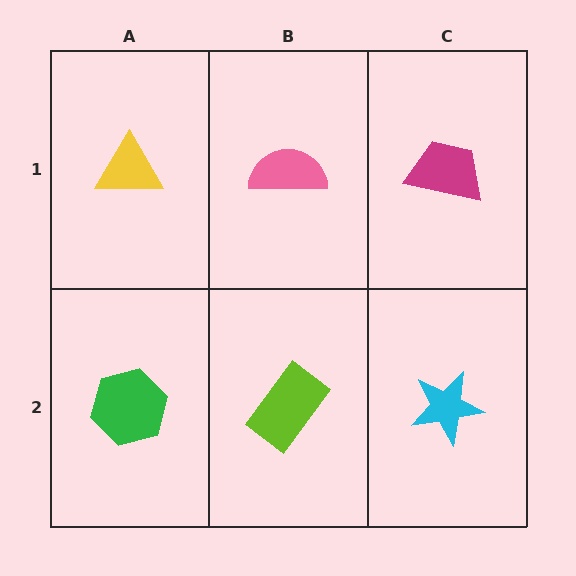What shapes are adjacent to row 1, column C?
A cyan star (row 2, column C), a pink semicircle (row 1, column B).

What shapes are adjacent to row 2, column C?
A magenta trapezoid (row 1, column C), a lime rectangle (row 2, column B).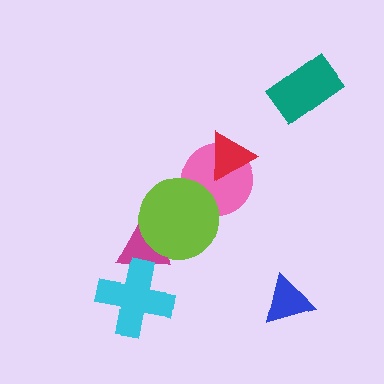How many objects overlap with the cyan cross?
1 object overlaps with the cyan cross.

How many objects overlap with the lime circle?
2 objects overlap with the lime circle.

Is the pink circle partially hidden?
Yes, it is partially covered by another shape.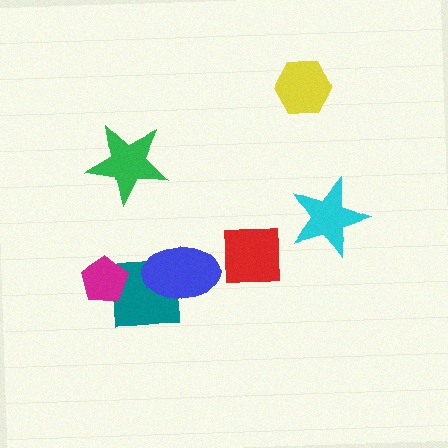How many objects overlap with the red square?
0 objects overlap with the red square.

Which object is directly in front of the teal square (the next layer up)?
The blue ellipse is directly in front of the teal square.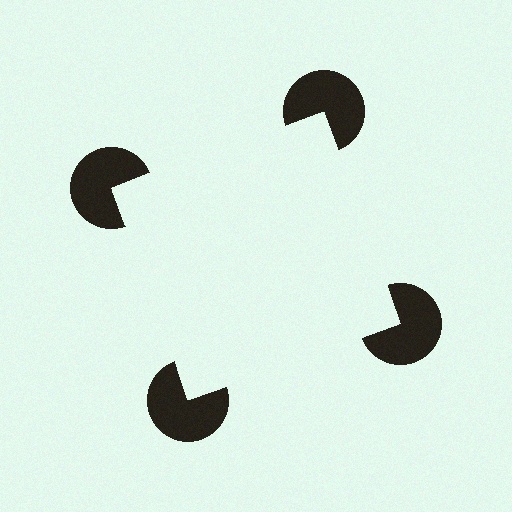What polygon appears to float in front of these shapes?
An illusory square — its edges are inferred from the aligned wedge cuts in the pac-man discs, not physically drawn.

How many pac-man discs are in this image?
There are 4 — one at each vertex of the illusory square.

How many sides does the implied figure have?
4 sides.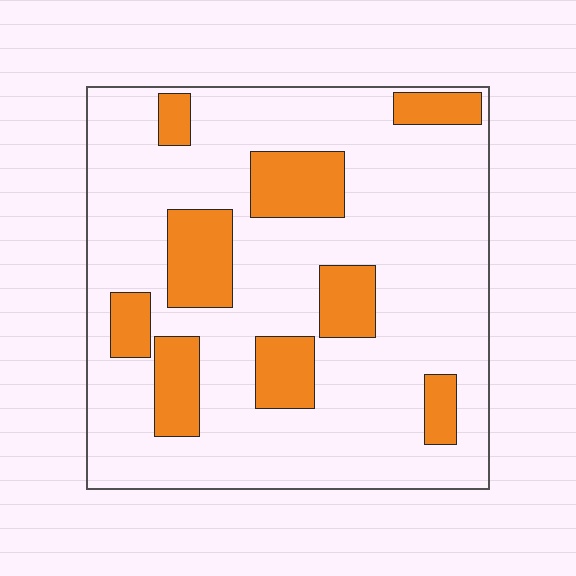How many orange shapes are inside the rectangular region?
9.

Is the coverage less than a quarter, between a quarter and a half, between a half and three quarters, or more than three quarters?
Less than a quarter.